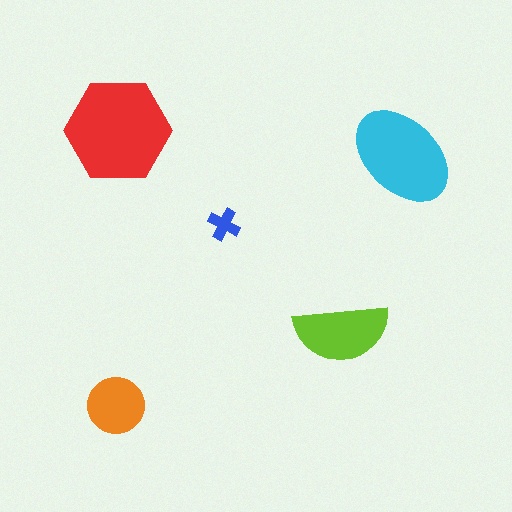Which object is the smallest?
The blue cross.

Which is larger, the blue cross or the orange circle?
The orange circle.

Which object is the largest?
The red hexagon.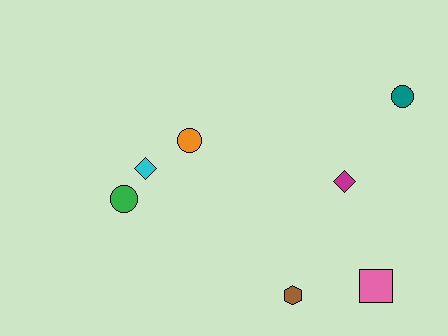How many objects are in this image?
There are 7 objects.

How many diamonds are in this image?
There are 2 diamonds.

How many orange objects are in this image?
There is 1 orange object.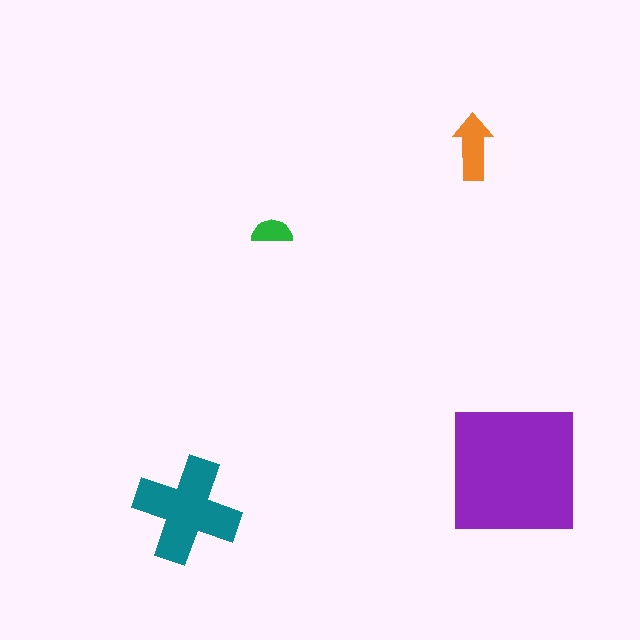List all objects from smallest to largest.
The green semicircle, the orange arrow, the teal cross, the purple square.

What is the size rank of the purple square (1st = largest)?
1st.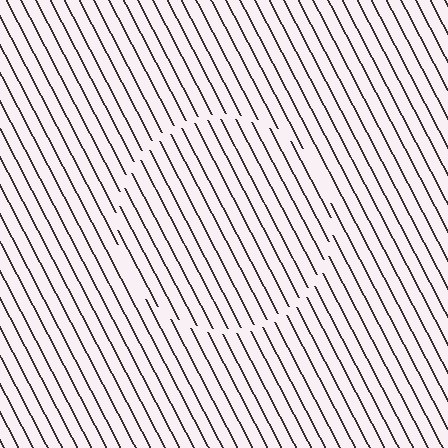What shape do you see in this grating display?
An illusory circle. The interior of the shape contains the same grating, shifted by half a period — the contour is defined by the phase discontinuity where line-ends from the inner and outer gratings abut.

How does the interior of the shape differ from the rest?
The interior of the shape contains the same grating, shifted by half a period — the contour is defined by the phase discontinuity where line-ends from the inner and outer gratings abut.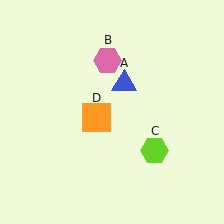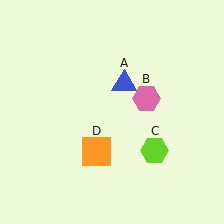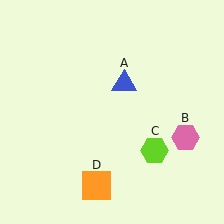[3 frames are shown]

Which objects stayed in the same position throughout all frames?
Blue triangle (object A) and lime hexagon (object C) remained stationary.